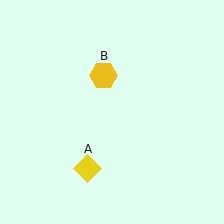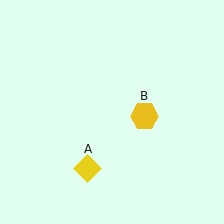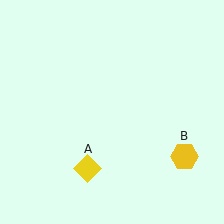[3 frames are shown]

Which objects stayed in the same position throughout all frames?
Yellow diamond (object A) remained stationary.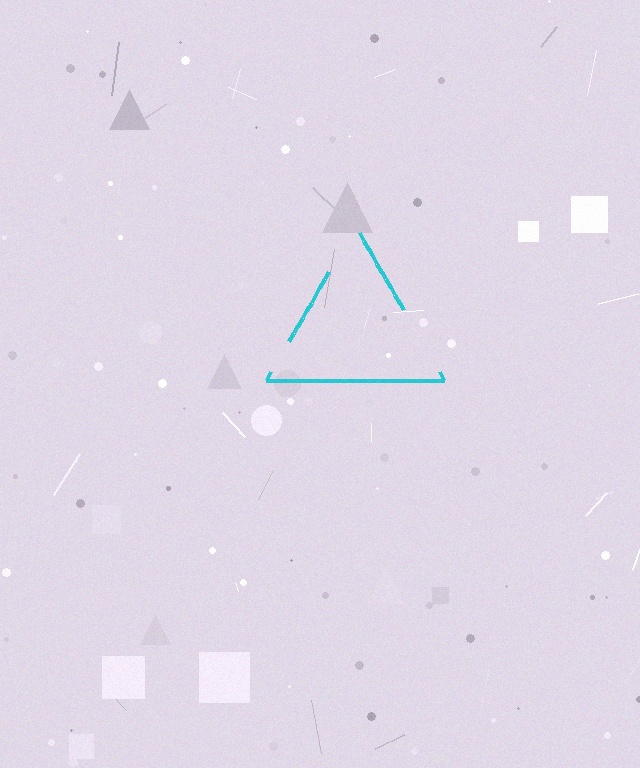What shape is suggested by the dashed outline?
The dashed outline suggests a triangle.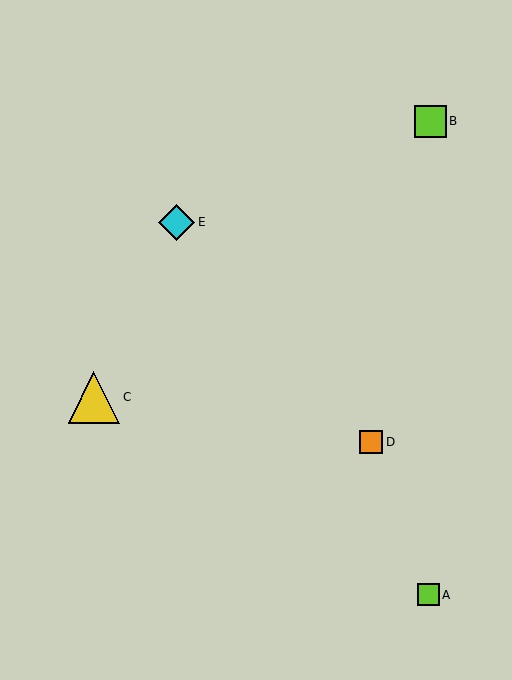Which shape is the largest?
The yellow triangle (labeled C) is the largest.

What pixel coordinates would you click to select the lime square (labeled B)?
Click at (430, 121) to select the lime square B.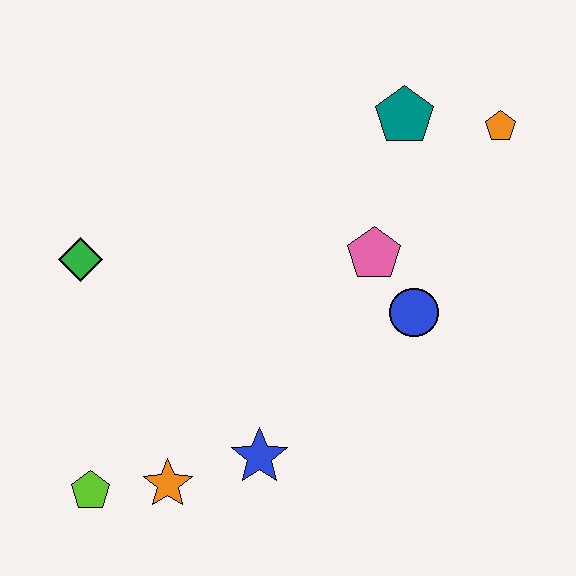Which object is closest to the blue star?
The orange star is closest to the blue star.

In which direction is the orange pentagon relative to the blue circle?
The orange pentagon is above the blue circle.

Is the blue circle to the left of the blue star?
No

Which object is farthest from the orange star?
The orange pentagon is farthest from the orange star.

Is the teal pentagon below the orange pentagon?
No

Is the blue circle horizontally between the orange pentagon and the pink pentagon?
Yes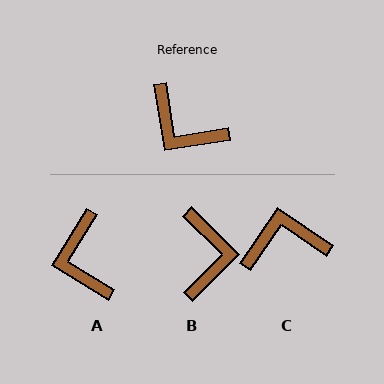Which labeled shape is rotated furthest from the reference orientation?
C, about 133 degrees away.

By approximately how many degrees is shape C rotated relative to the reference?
Approximately 133 degrees clockwise.